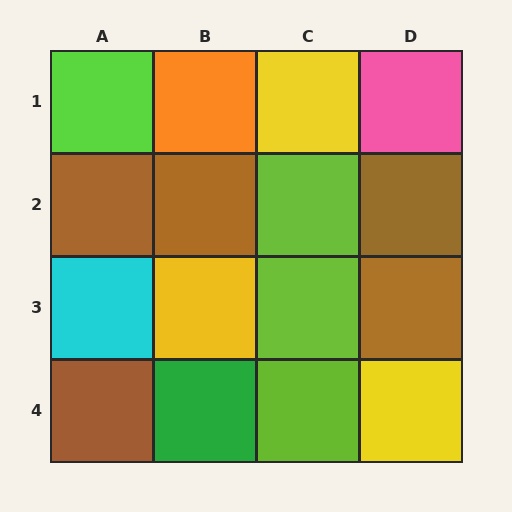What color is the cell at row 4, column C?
Lime.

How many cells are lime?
4 cells are lime.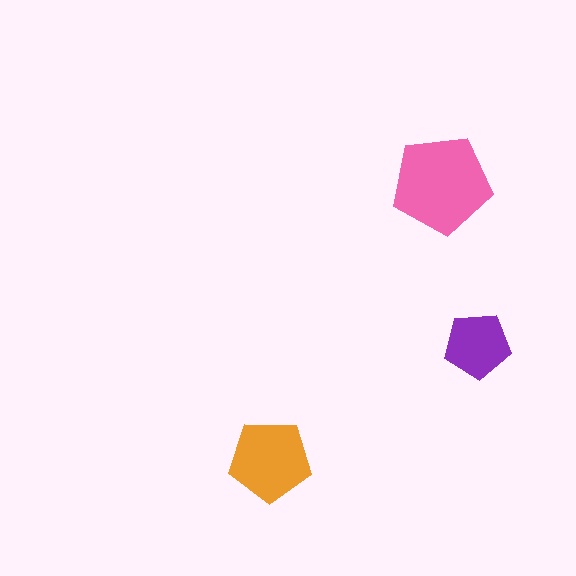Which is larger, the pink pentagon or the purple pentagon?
The pink one.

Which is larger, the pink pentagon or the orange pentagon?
The pink one.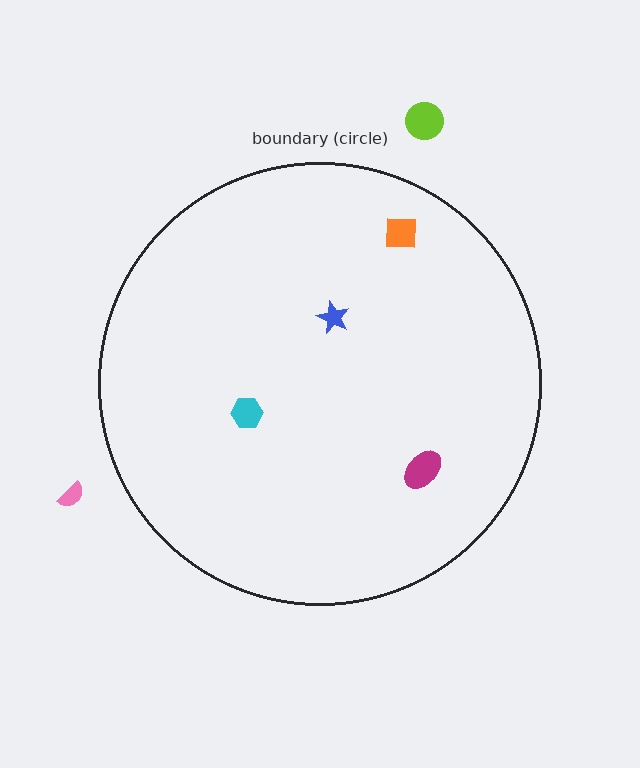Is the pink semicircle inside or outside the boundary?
Outside.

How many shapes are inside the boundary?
4 inside, 2 outside.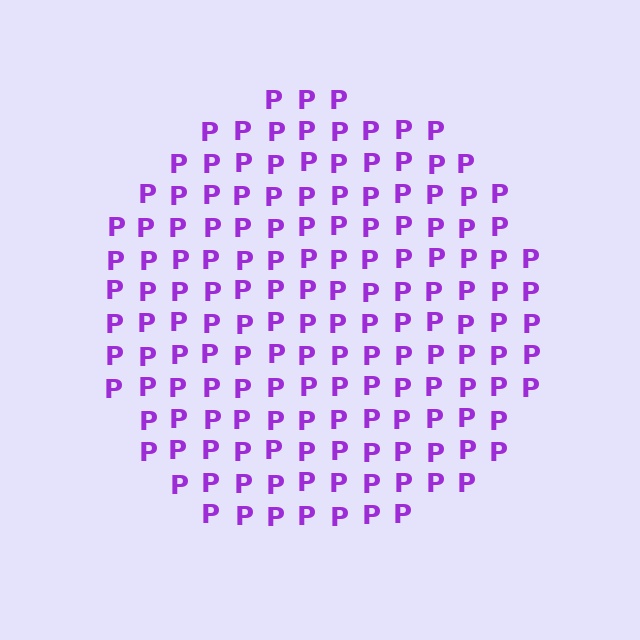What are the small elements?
The small elements are letter P's.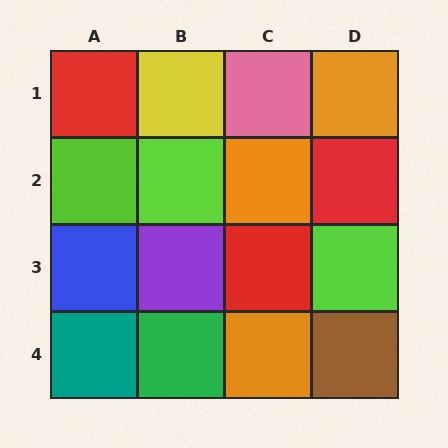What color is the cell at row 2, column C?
Orange.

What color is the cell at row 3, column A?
Blue.